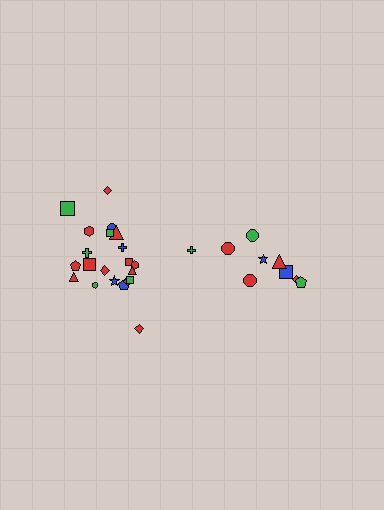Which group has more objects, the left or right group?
The left group.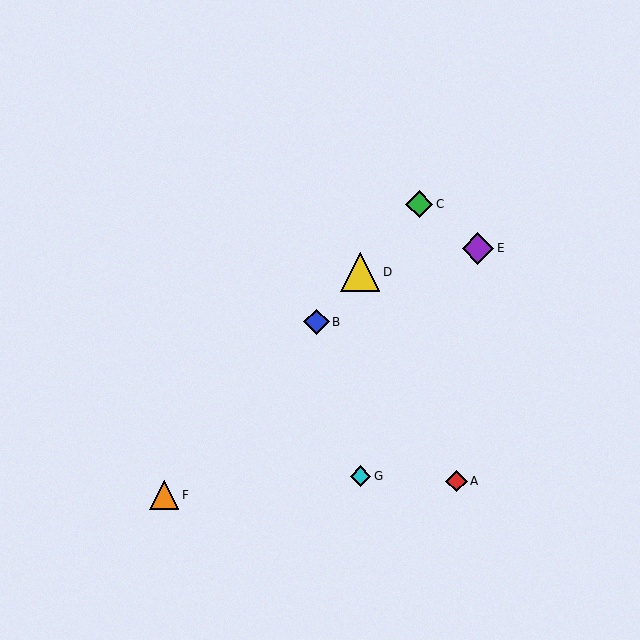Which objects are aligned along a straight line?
Objects B, C, D, F are aligned along a straight line.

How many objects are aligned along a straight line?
4 objects (B, C, D, F) are aligned along a straight line.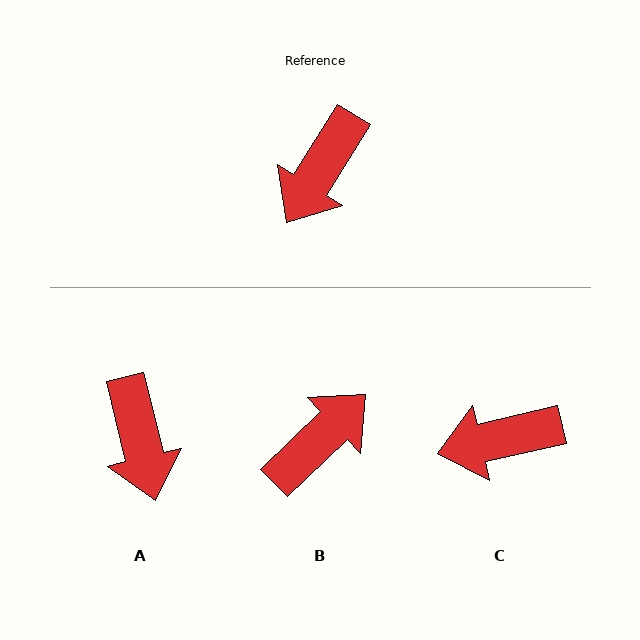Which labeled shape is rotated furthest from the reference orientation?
B, about 166 degrees away.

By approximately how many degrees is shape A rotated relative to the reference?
Approximately 46 degrees counter-clockwise.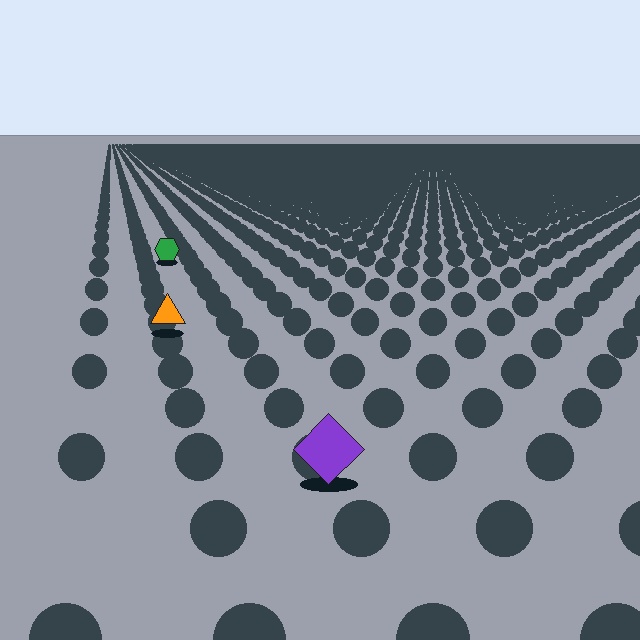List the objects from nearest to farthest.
From nearest to farthest: the purple diamond, the orange triangle, the green hexagon.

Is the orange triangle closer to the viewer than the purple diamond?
No. The purple diamond is closer — you can tell from the texture gradient: the ground texture is coarser near it.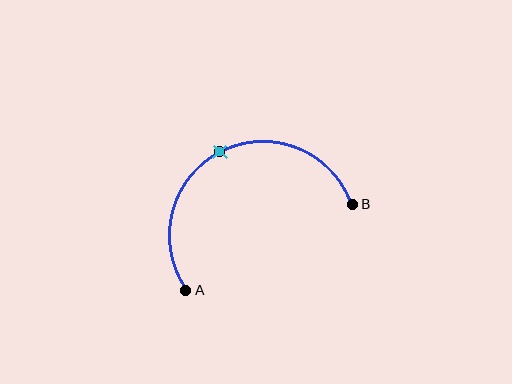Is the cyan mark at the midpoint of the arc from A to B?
Yes. The cyan mark lies on the arc at equal arc-length from both A and B — it is the arc midpoint.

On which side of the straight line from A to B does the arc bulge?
The arc bulges above the straight line connecting A and B.